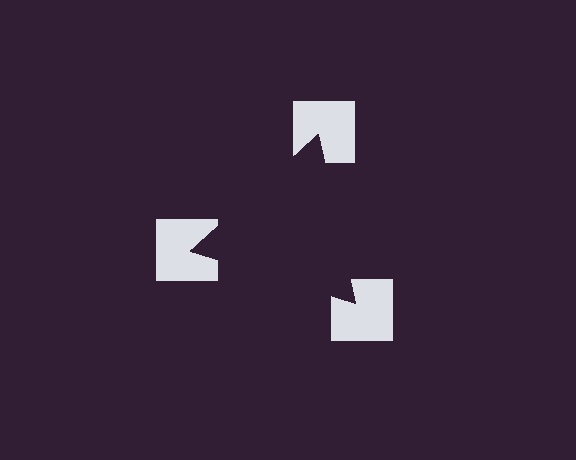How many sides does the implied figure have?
3 sides.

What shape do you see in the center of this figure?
An illusory triangle — its edges are inferred from the aligned wedge cuts in the notched squares, not physically drawn.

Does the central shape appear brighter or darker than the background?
It typically appears slightly darker than the background, even though no actual brightness change is drawn.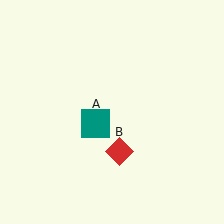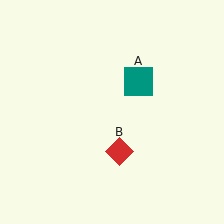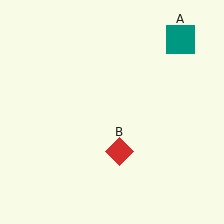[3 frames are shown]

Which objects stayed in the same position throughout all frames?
Red diamond (object B) remained stationary.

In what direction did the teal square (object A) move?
The teal square (object A) moved up and to the right.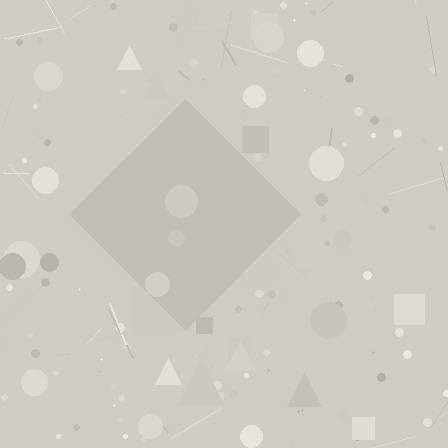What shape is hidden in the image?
A diamond is hidden in the image.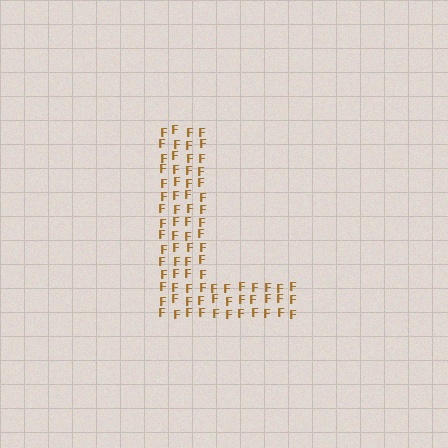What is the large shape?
The large shape is the letter L.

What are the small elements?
The small elements are letter F's.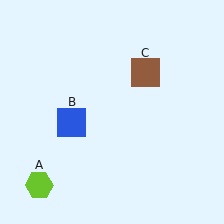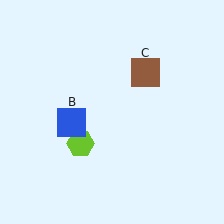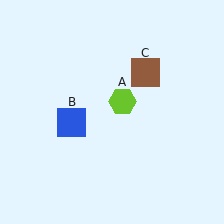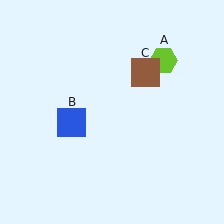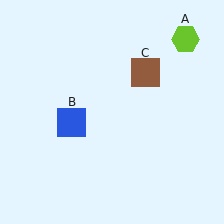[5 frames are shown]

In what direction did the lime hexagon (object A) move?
The lime hexagon (object A) moved up and to the right.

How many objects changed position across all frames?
1 object changed position: lime hexagon (object A).